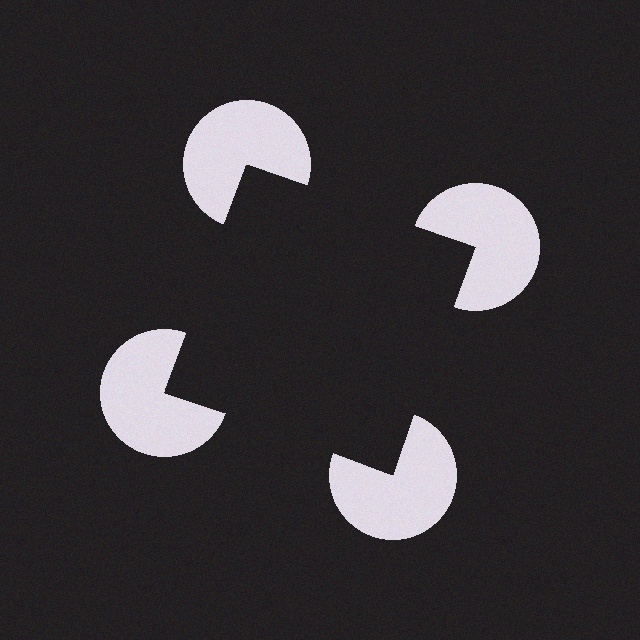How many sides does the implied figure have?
4 sides.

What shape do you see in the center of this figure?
An illusory square — its edges are inferred from the aligned wedge cuts in the pac-man discs, not physically drawn.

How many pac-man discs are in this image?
There are 4 — one at each vertex of the illusory square.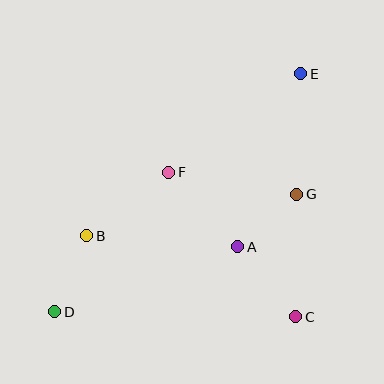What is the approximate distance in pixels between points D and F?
The distance between D and F is approximately 180 pixels.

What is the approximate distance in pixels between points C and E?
The distance between C and E is approximately 243 pixels.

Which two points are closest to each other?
Points A and G are closest to each other.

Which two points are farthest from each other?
Points D and E are farthest from each other.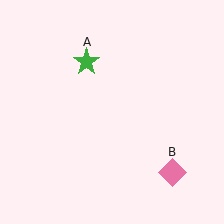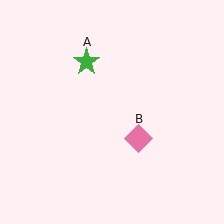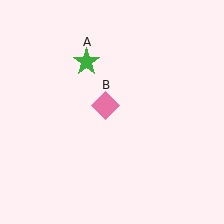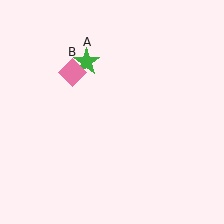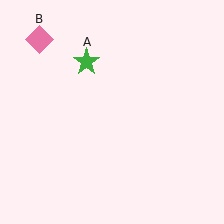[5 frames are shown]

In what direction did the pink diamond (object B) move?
The pink diamond (object B) moved up and to the left.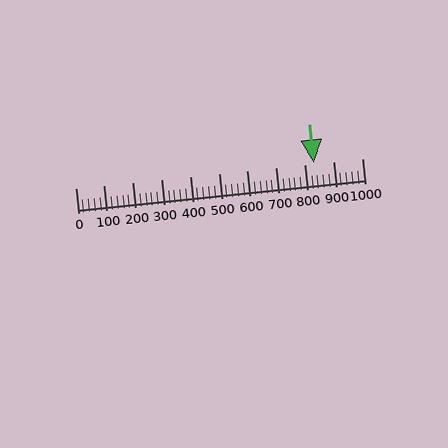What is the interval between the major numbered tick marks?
The major tick marks are spaced 100 units apart.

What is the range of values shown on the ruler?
The ruler shows values from 0 to 1000.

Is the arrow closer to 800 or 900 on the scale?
The arrow is closer to 800.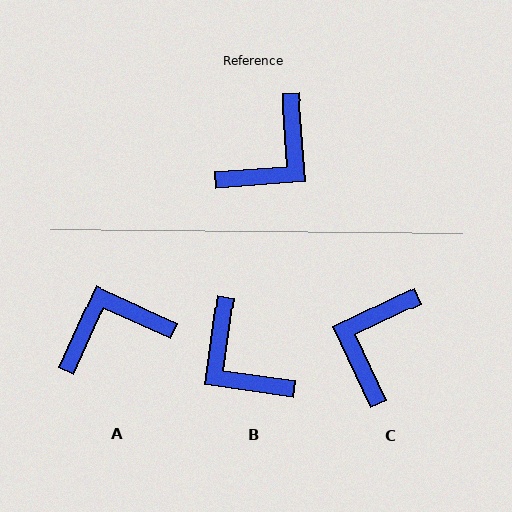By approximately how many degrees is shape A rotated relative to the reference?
Approximately 151 degrees counter-clockwise.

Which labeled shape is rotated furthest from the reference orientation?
C, about 159 degrees away.